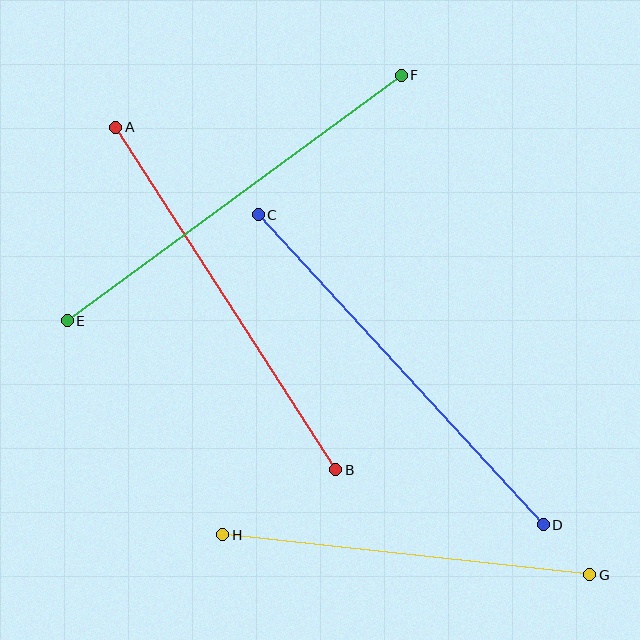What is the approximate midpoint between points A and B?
The midpoint is at approximately (226, 298) pixels.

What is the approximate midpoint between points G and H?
The midpoint is at approximately (406, 555) pixels.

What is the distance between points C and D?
The distance is approximately 421 pixels.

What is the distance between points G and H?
The distance is approximately 370 pixels.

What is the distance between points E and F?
The distance is approximately 415 pixels.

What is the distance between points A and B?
The distance is approximately 407 pixels.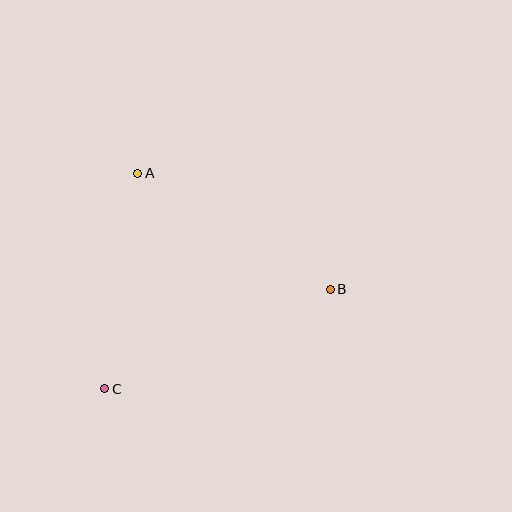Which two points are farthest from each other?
Points B and C are farthest from each other.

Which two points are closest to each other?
Points A and C are closest to each other.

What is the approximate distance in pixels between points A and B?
The distance between A and B is approximately 225 pixels.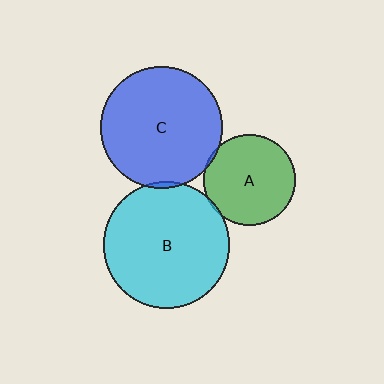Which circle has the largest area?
Circle B (cyan).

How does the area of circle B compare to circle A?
Approximately 1.9 times.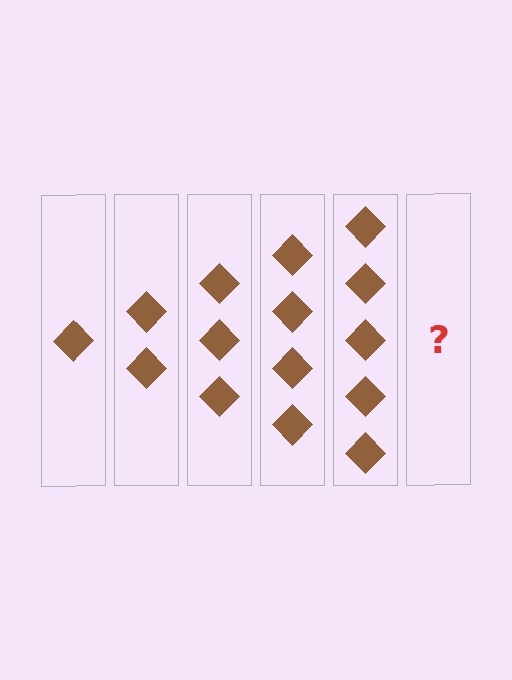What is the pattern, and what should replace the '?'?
The pattern is that each step adds one more diamond. The '?' should be 6 diamonds.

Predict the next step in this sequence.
The next step is 6 diamonds.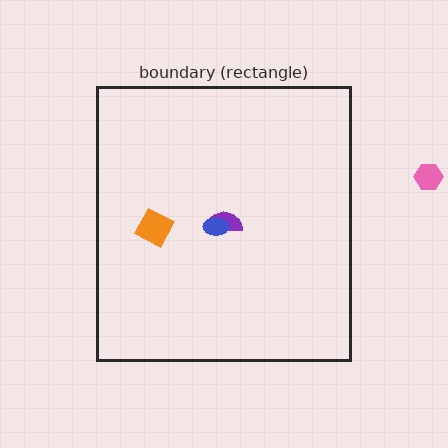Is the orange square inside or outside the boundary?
Inside.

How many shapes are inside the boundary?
3 inside, 1 outside.